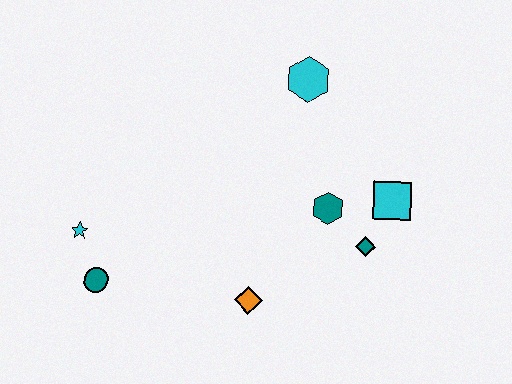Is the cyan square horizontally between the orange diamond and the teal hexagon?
No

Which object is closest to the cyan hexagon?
The teal hexagon is closest to the cyan hexagon.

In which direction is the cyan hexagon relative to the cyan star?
The cyan hexagon is to the right of the cyan star.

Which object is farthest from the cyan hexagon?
The teal circle is farthest from the cyan hexagon.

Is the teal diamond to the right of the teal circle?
Yes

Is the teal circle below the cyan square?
Yes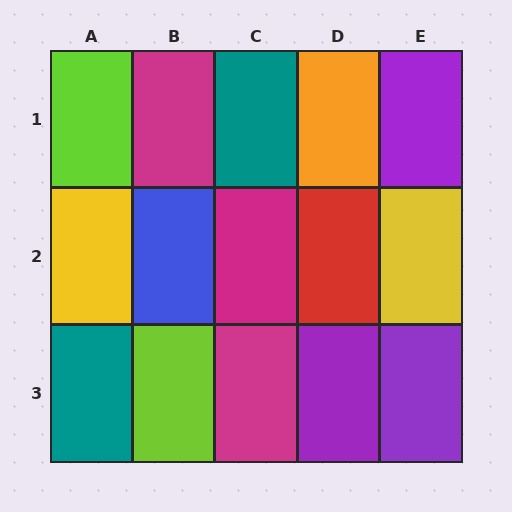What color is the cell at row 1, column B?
Magenta.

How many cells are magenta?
3 cells are magenta.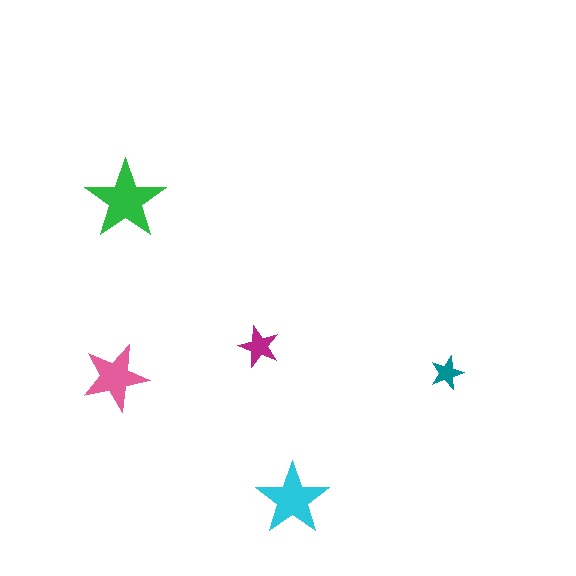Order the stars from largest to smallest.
the green one, the cyan one, the pink one, the magenta one, the teal one.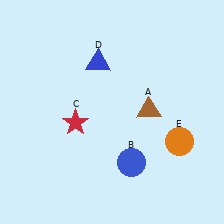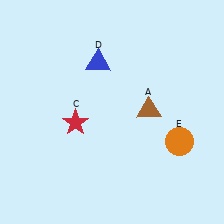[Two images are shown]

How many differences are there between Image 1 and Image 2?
There is 1 difference between the two images.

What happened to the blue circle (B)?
The blue circle (B) was removed in Image 2. It was in the bottom-right area of Image 1.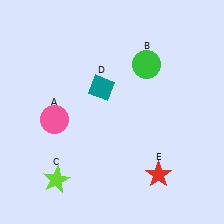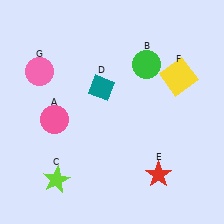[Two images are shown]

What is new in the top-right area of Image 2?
A yellow square (F) was added in the top-right area of Image 2.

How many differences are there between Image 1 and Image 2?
There are 2 differences between the two images.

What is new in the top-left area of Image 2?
A pink circle (G) was added in the top-left area of Image 2.